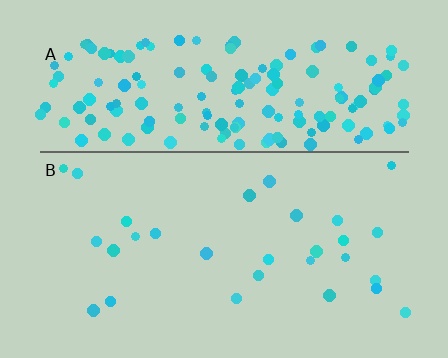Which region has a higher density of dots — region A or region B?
A (the top).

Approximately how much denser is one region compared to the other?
Approximately 6.0× — region A over region B.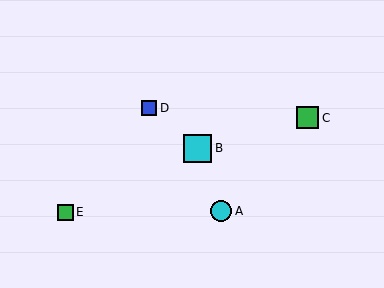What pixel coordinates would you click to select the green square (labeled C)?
Click at (308, 118) to select the green square C.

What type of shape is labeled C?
Shape C is a green square.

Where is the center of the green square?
The center of the green square is at (65, 212).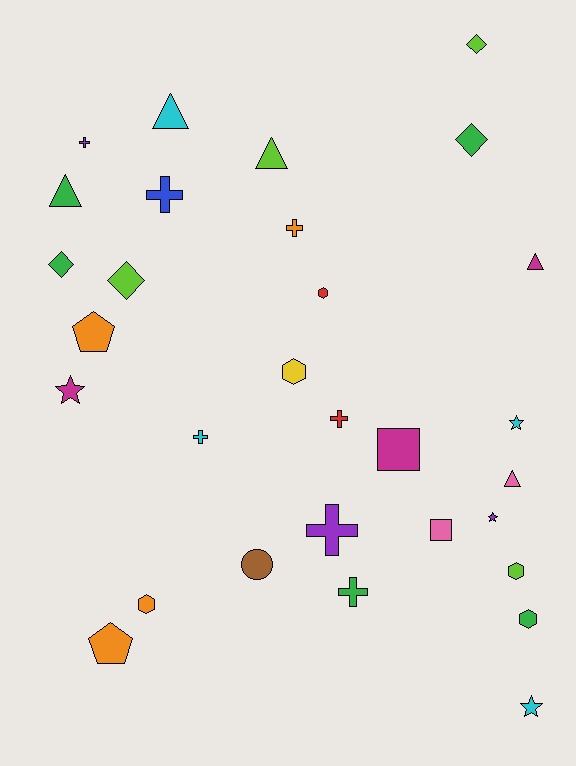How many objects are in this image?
There are 30 objects.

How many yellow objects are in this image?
There is 1 yellow object.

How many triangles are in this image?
There are 5 triangles.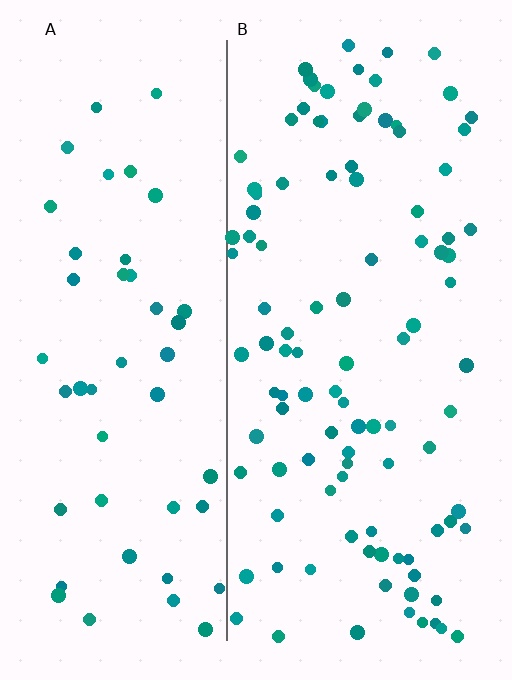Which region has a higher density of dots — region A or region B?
B (the right).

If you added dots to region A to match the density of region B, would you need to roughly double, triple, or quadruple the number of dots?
Approximately double.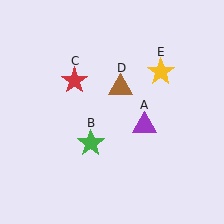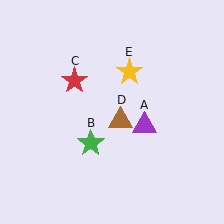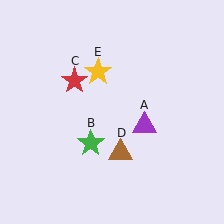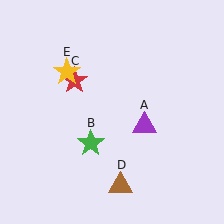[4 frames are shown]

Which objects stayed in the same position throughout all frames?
Purple triangle (object A) and green star (object B) and red star (object C) remained stationary.